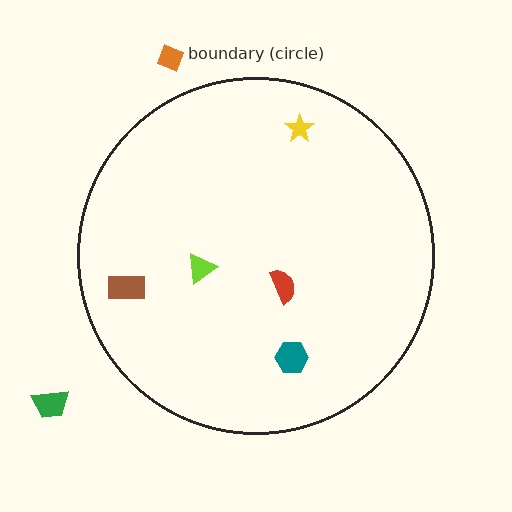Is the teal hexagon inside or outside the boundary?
Inside.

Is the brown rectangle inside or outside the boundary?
Inside.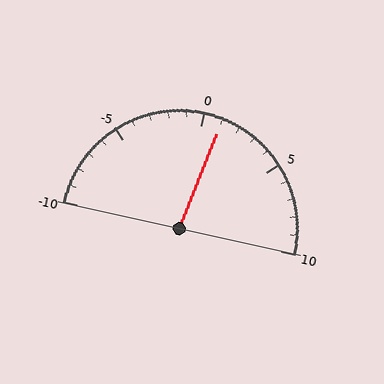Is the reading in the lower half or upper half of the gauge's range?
The reading is in the upper half of the range (-10 to 10).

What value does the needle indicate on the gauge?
The needle indicates approximately 1.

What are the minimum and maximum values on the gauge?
The gauge ranges from -10 to 10.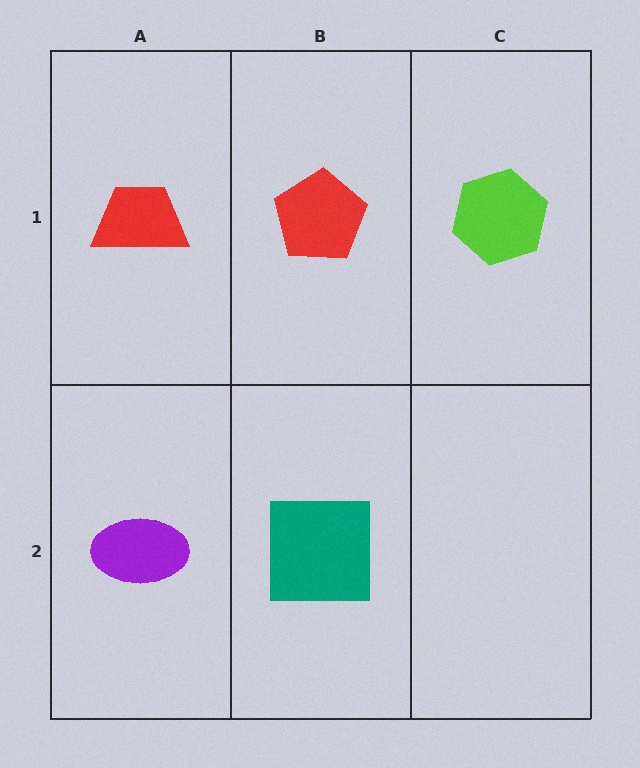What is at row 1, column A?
A red trapezoid.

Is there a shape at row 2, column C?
No, that cell is empty.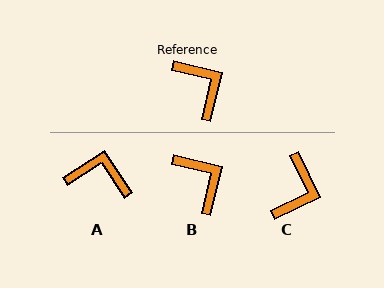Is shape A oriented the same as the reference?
No, it is off by about 47 degrees.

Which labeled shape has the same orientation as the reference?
B.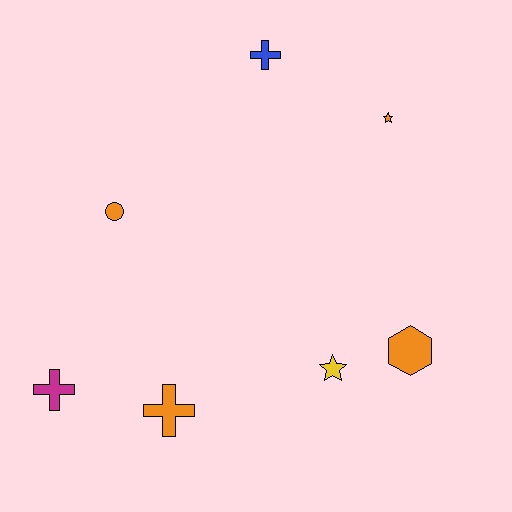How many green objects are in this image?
There are no green objects.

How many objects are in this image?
There are 7 objects.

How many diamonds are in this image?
There are no diamonds.